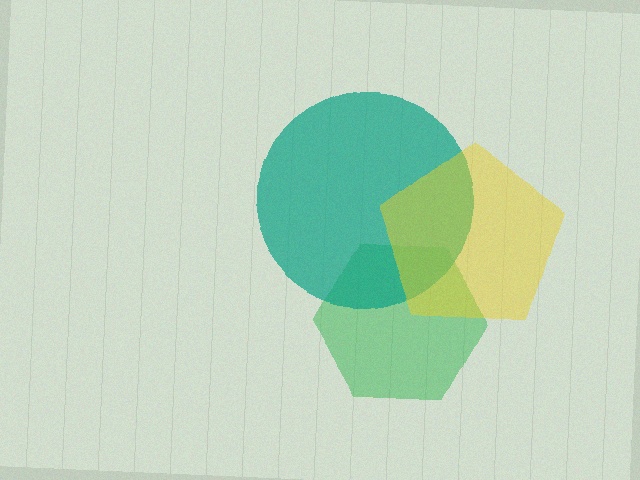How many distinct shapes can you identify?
There are 3 distinct shapes: a green hexagon, a teal circle, a yellow pentagon.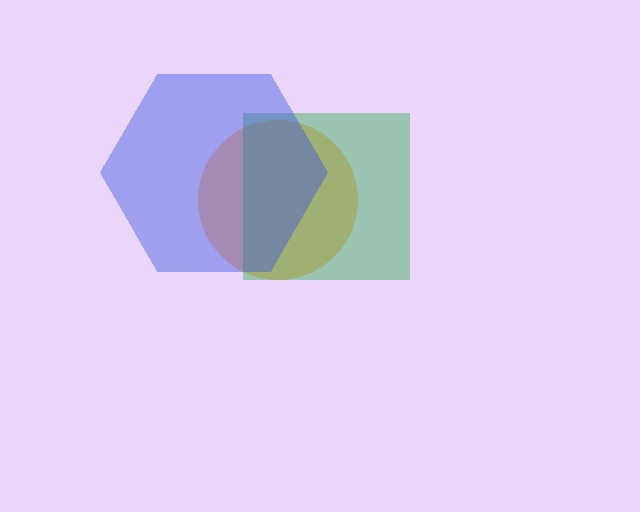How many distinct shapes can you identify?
There are 3 distinct shapes: an orange circle, a green square, a blue hexagon.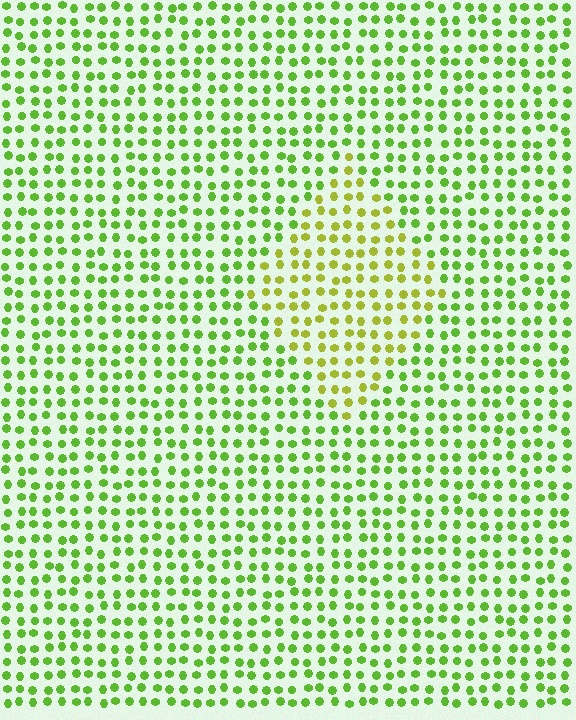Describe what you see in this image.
The image is filled with small lime elements in a uniform arrangement. A diamond-shaped region is visible where the elements are tinted to a slightly different hue, forming a subtle color boundary.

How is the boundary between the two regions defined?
The boundary is defined purely by a slight shift in hue (about 31 degrees). Spacing, size, and orientation are identical on both sides.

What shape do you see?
I see a diamond.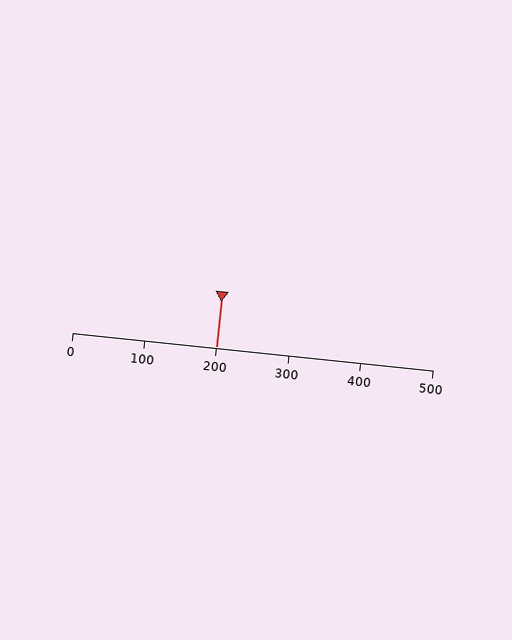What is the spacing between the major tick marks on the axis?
The major ticks are spaced 100 apart.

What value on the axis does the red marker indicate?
The marker indicates approximately 200.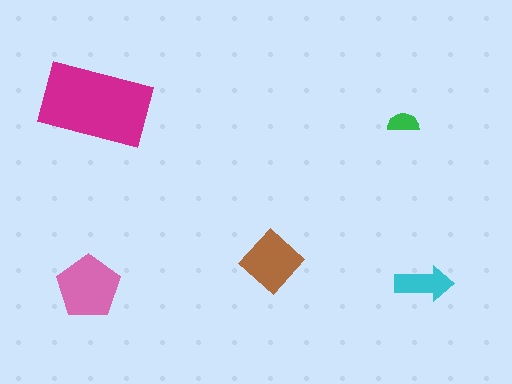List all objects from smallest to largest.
The green semicircle, the cyan arrow, the brown diamond, the pink pentagon, the magenta rectangle.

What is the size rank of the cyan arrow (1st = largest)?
4th.